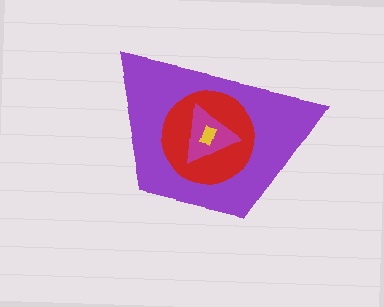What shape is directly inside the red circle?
The magenta triangle.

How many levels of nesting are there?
4.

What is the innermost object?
The yellow rectangle.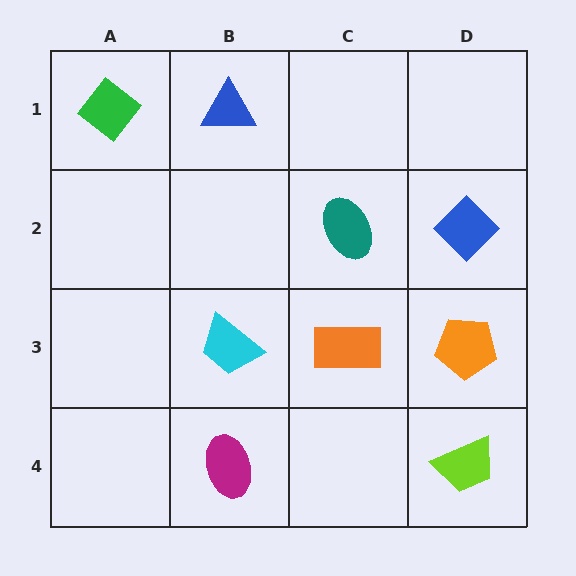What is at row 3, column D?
An orange pentagon.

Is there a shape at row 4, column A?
No, that cell is empty.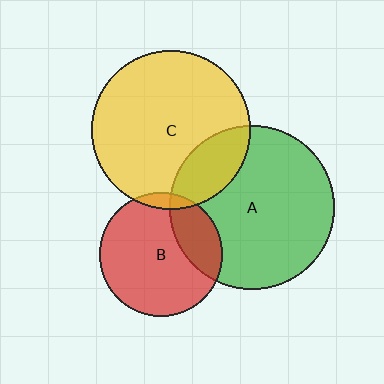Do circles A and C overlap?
Yes.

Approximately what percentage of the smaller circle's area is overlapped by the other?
Approximately 20%.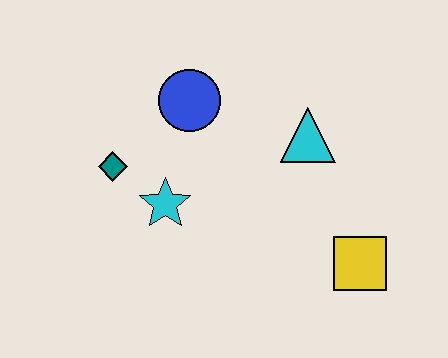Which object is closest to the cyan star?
The teal diamond is closest to the cyan star.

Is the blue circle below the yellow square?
No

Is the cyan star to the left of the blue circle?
Yes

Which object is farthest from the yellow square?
The teal diamond is farthest from the yellow square.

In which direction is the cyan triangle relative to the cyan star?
The cyan triangle is to the right of the cyan star.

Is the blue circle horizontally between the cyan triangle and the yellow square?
No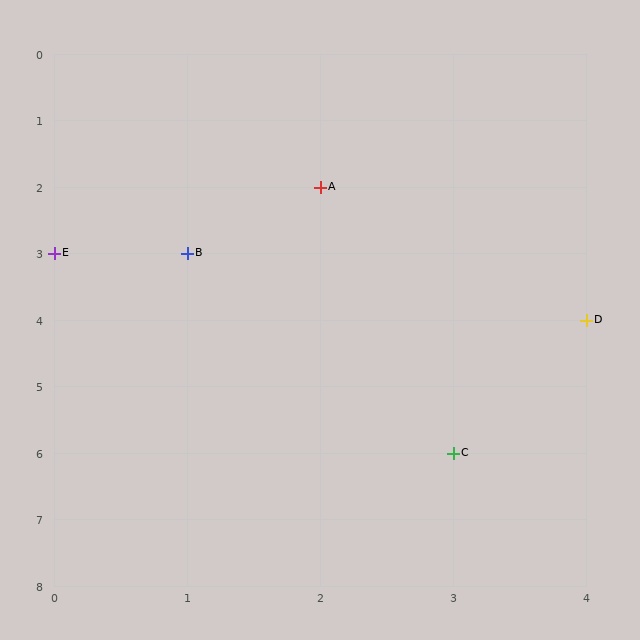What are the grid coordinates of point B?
Point B is at grid coordinates (1, 3).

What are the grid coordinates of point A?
Point A is at grid coordinates (2, 2).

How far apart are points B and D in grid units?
Points B and D are 3 columns and 1 row apart (about 3.2 grid units diagonally).